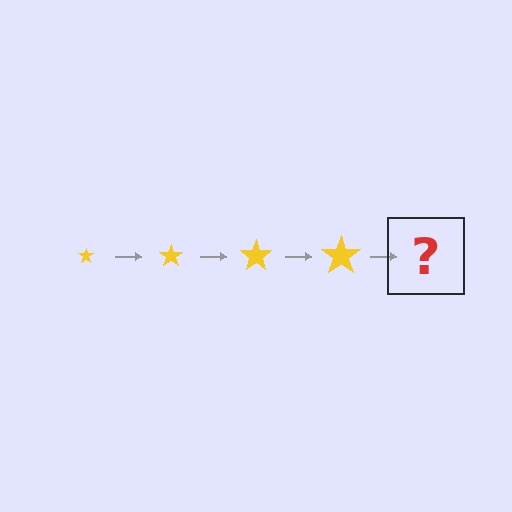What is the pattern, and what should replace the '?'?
The pattern is that the star gets progressively larger each step. The '?' should be a yellow star, larger than the previous one.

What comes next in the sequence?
The next element should be a yellow star, larger than the previous one.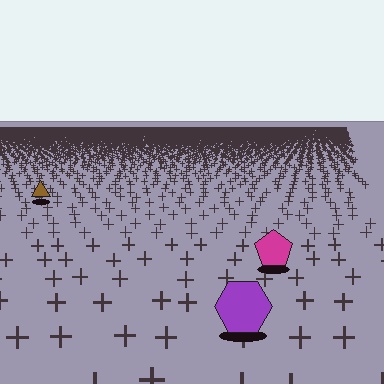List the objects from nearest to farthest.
From nearest to farthest: the purple hexagon, the magenta pentagon, the brown triangle.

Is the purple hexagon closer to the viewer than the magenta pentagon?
Yes. The purple hexagon is closer — you can tell from the texture gradient: the ground texture is coarser near it.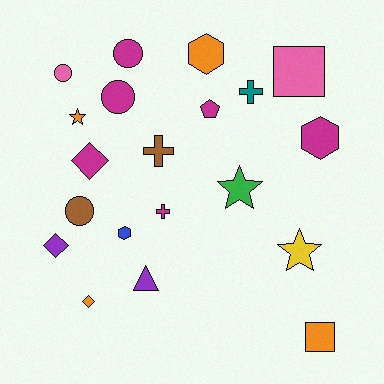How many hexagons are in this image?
There are 3 hexagons.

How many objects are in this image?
There are 20 objects.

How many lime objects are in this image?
There are no lime objects.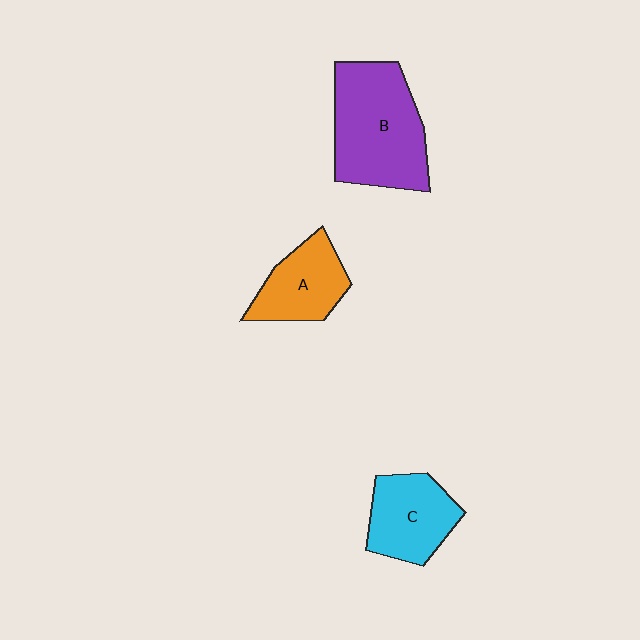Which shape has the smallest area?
Shape A (orange).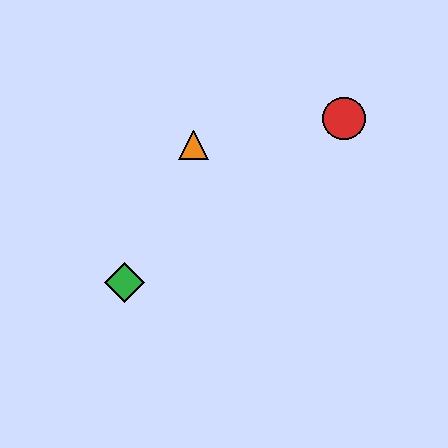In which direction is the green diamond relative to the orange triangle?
The green diamond is below the orange triangle.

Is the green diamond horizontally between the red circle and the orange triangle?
No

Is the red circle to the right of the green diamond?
Yes